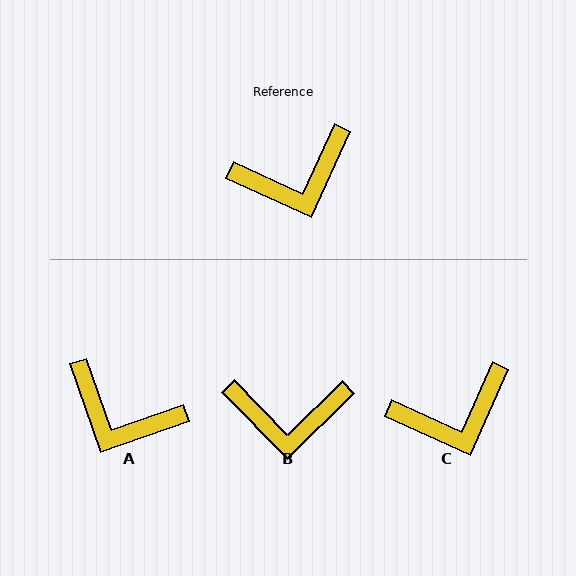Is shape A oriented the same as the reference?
No, it is off by about 46 degrees.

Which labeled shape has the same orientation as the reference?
C.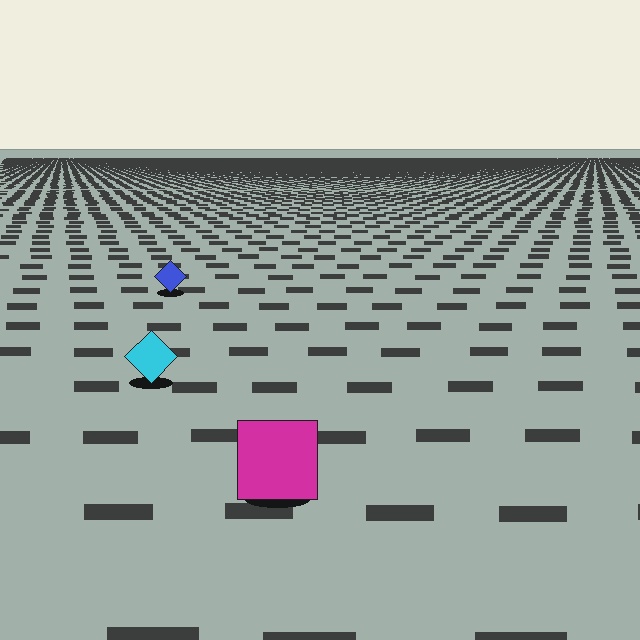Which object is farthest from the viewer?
The blue diamond is farthest from the viewer. It appears smaller and the ground texture around it is denser.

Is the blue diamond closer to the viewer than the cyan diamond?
No. The cyan diamond is closer — you can tell from the texture gradient: the ground texture is coarser near it.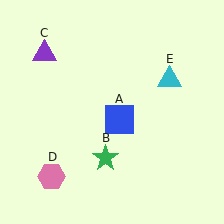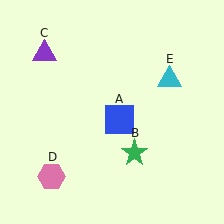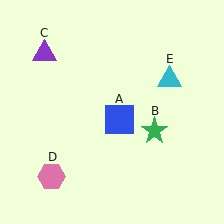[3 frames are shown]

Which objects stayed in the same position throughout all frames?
Blue square (object A) and purple triangle (object C) and pink hexagon (object D) and cyan triangle (object E) remained stationary.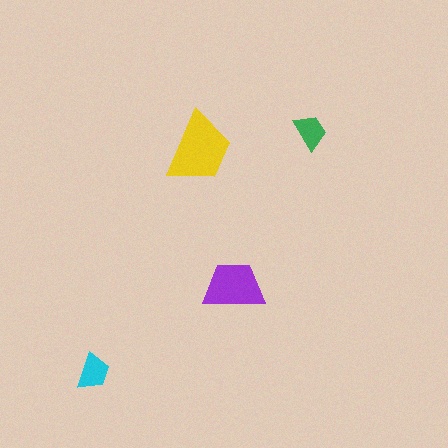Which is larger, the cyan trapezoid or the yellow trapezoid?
The yellow one.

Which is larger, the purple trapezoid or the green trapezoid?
The purple one.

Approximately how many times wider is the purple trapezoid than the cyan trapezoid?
About 1.5 times wider.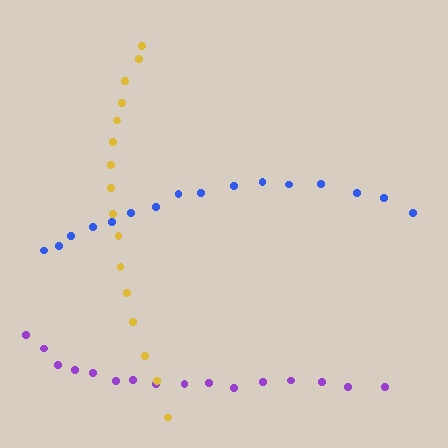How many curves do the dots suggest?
There are 3 distinct paths.